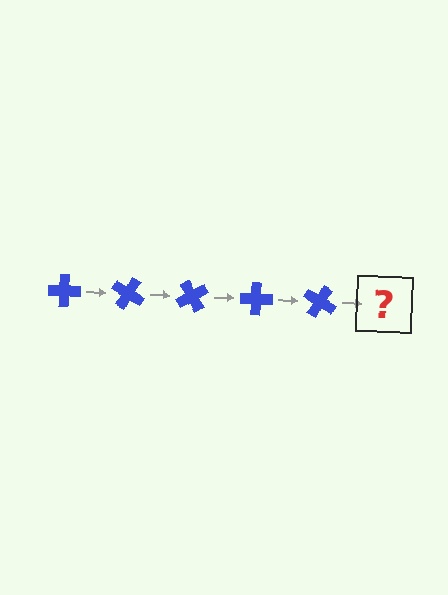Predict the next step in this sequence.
The next step is a blue cross rotated 150 degrees.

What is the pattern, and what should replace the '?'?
The pattern is that the cross rotates 30 degrees each step. The '?' should be a blue cross rotated 150 degrees.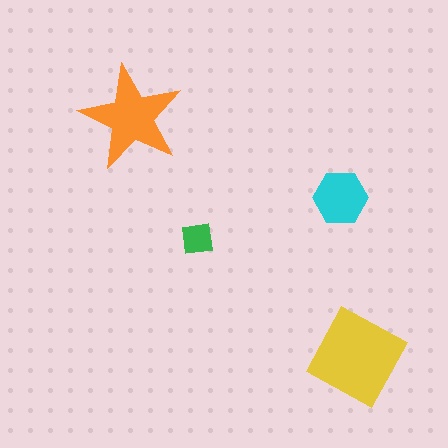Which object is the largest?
The yellow square.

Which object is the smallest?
The green square.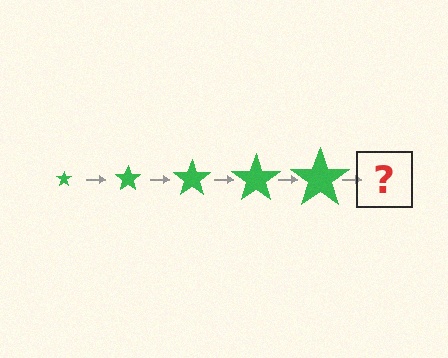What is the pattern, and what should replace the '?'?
The pattern is that the star gets progressively larger each step. The '?' should be a green star, larger than the previous one.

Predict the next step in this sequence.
The next step is a green star, larger than the previous one.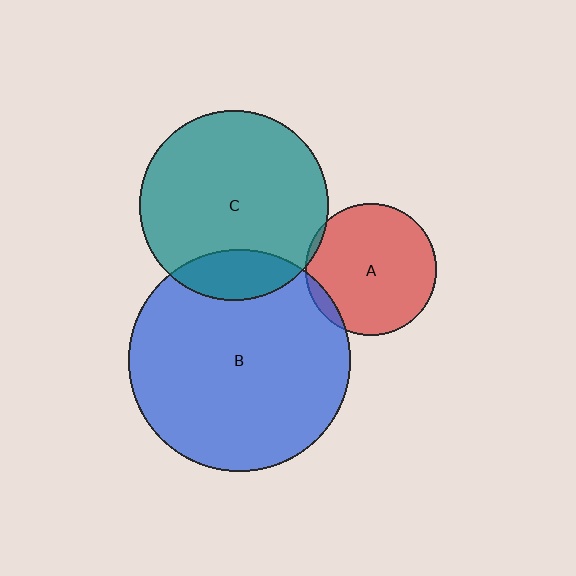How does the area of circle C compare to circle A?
Approximately 2.1 times.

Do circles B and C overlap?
Yes.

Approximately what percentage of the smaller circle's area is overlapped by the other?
Approximately 15%.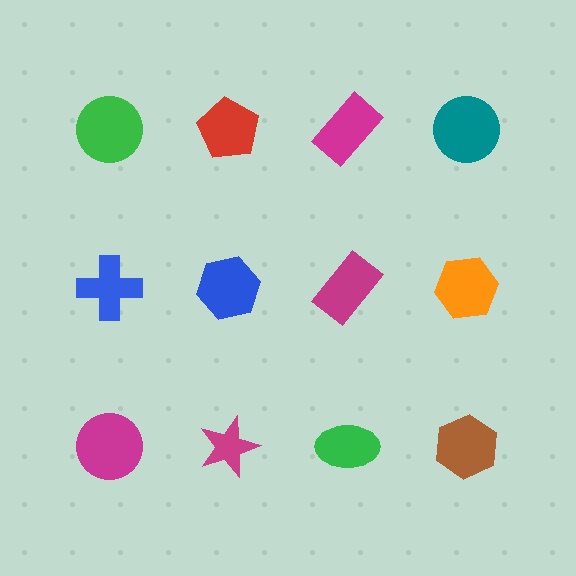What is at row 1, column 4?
A teal circle.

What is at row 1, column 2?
A red pentagon.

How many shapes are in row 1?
4 shapes.